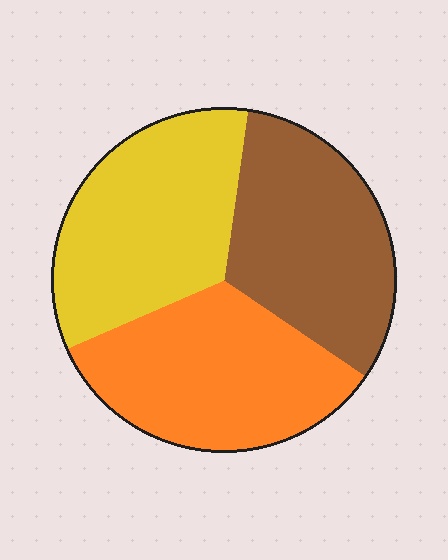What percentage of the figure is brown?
Brown takes up about one third (1/3) of the figure.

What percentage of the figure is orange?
Orange takes up about one third (1/3) of the figure.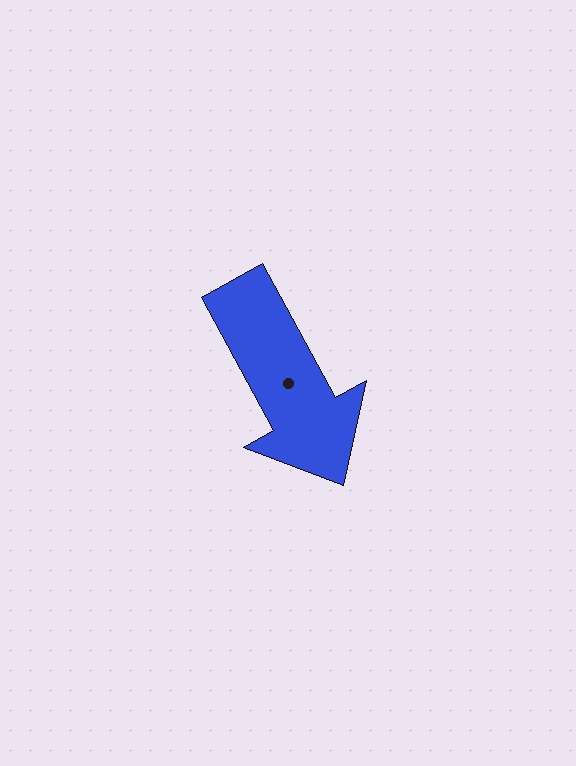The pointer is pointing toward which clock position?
Roughly 5 o'clock.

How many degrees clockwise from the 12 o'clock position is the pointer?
Approximately 151 degrees.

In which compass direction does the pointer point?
Southeast.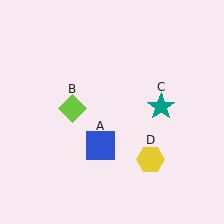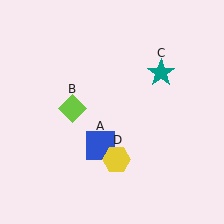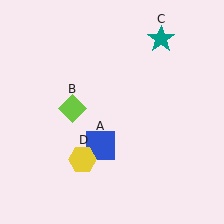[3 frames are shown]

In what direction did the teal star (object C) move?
The teal star (object C) moved up.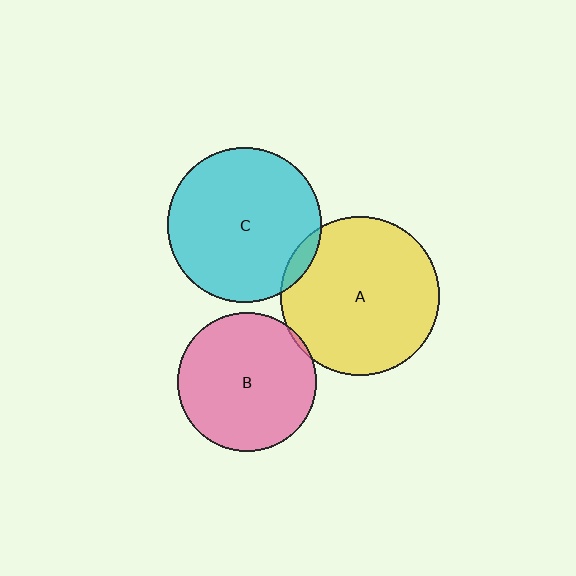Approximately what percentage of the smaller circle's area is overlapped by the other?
Approximately 5%.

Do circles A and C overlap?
Yes.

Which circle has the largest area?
Circle A (yellow).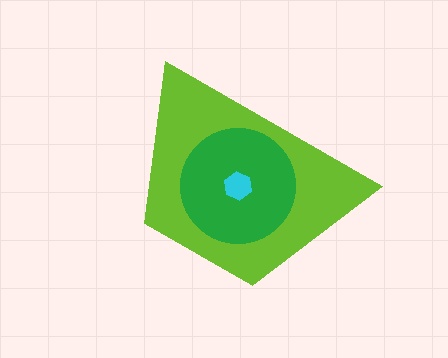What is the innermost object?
The cyan hexagon.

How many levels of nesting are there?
3.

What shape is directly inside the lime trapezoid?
The green circle.